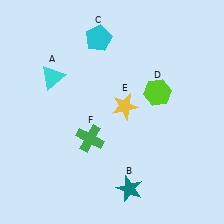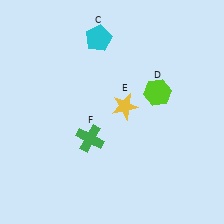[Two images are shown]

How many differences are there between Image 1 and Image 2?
There are 2 differences between the two images.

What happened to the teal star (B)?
The teal star (B) was removed in Image 2. It was in the bottom-right area of Image 1.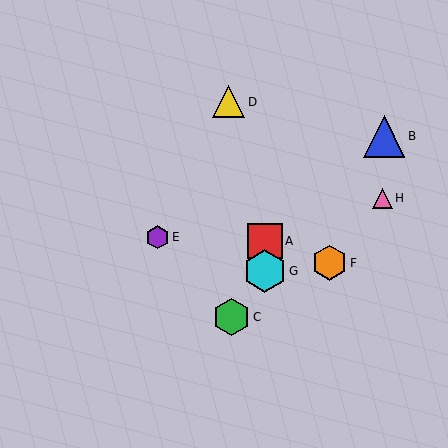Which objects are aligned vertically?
Objects A, G are aligned vertically.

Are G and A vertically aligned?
Yes, both are at x≈265.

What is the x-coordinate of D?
Object D is at x≈229.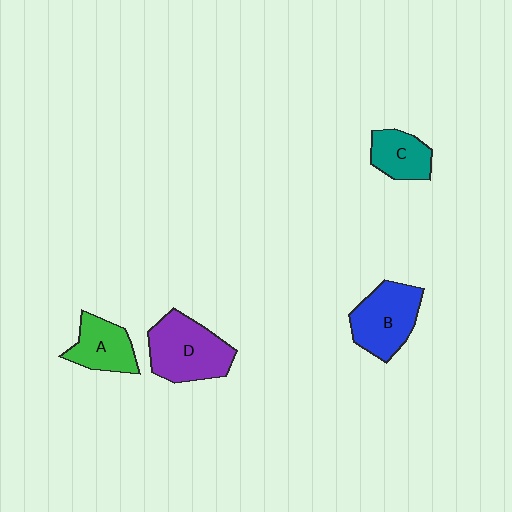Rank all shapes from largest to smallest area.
From largest to smallest: D (purple), B (blue), A (green), C (teal).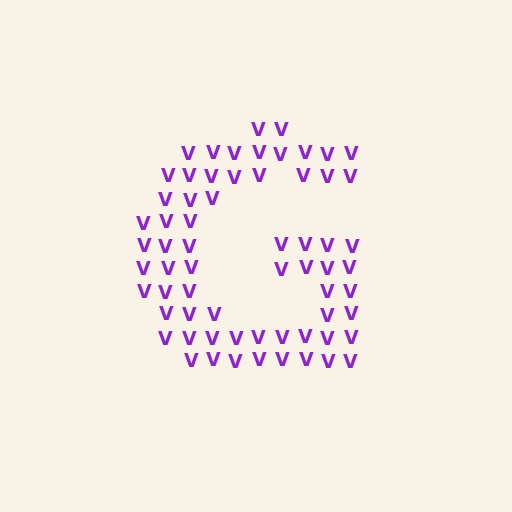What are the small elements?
The small elements are letter V's.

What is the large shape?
The large shape is the letter G.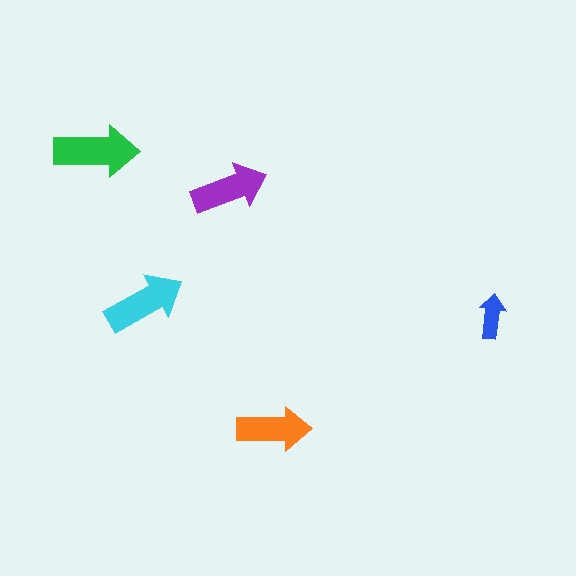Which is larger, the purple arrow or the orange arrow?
The purple one.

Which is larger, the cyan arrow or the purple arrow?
The cyan one.